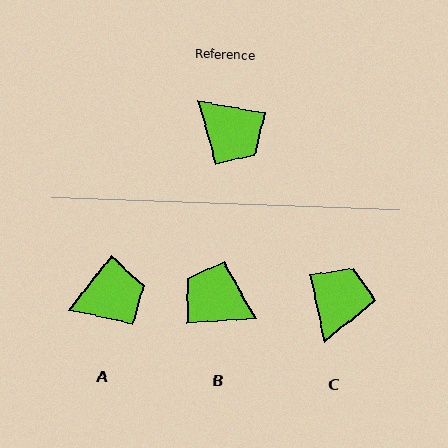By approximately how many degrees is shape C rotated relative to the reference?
Approximately 112 degrees counter-clockwise.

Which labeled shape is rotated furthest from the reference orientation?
B, about 167 degrees away.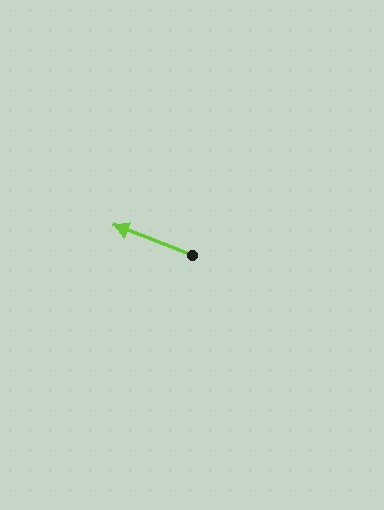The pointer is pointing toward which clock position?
Roughly 10 o'clock.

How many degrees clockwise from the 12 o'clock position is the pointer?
Approximately 291 degrees.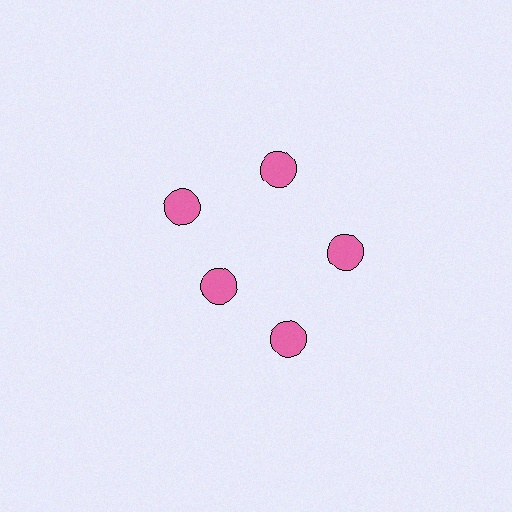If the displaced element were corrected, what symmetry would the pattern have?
It would have 5-fold rotational symmetry — the pattern would map onto itself every 72 degrees.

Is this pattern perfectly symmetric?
No. The 5 pink circles are arranged in a ring, but one element near the 8 o'clock position is pulled inward toward the center, breaking the 5-fold rotational symmetry.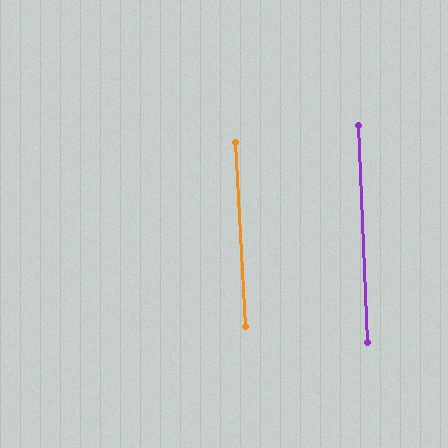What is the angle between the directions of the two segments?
Approximately 1 degree.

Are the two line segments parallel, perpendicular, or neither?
Parallel — their directions differ by only 0.7°.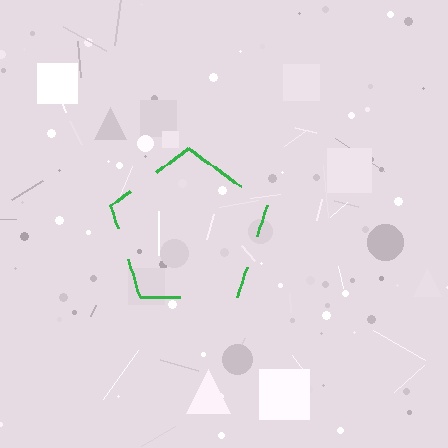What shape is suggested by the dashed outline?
The dashed outline suggests a pentagon.